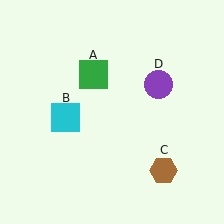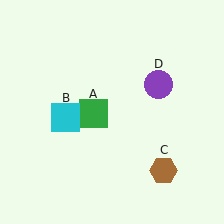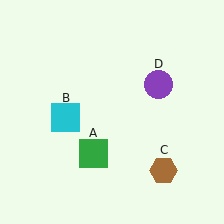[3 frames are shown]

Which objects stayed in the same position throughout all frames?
Cyan square (object B) and brown hexagon (object C) and purple circle (object D) remained stationary.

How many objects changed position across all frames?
1 object changed position: green square (object A).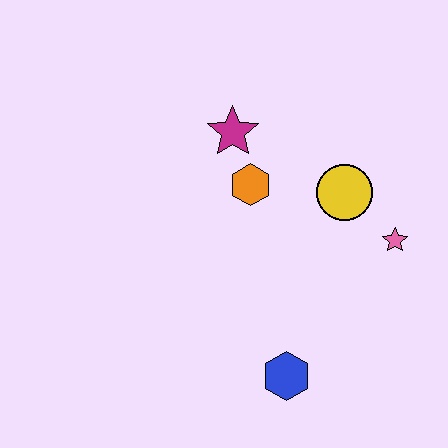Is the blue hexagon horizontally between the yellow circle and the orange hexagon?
Yes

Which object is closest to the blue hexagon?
The pink star is closest to the blue hexagon.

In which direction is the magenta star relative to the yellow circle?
The magenta star is to the left of the yellow circle.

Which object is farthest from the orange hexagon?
The blue hexagon is farthest from the orange hexagon.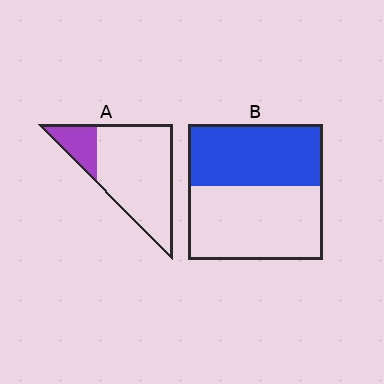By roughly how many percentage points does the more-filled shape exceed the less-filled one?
By roughly 25 percentage points (B over A).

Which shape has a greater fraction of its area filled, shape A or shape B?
Shape B.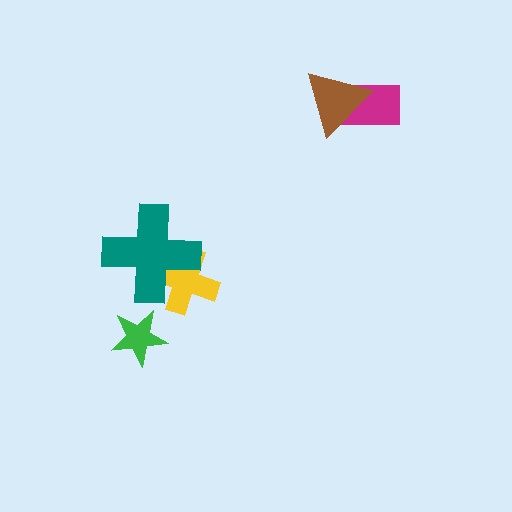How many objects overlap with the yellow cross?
1 object overlaps with the yellow cross.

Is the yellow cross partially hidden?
Yes, it is partially covered by another shape.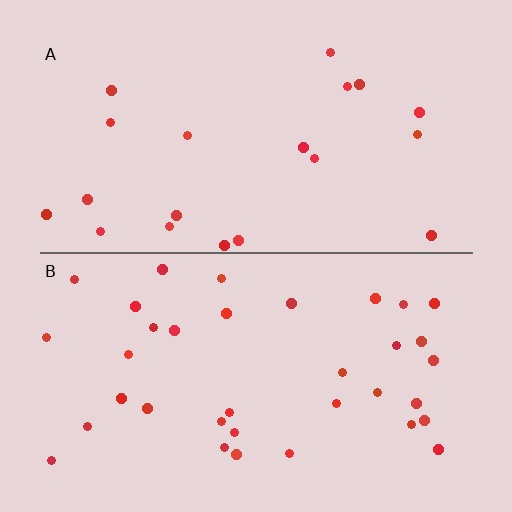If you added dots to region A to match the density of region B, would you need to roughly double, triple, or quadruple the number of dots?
Approximately double.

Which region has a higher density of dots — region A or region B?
B (the bottom).